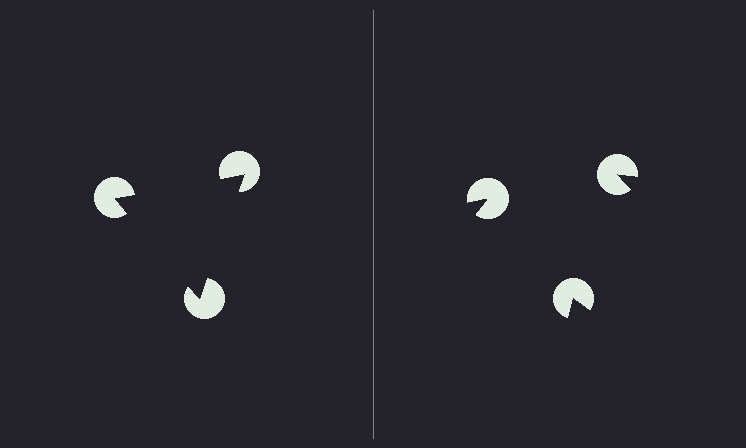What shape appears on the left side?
An illusory triangle.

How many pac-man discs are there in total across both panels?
6 — 3 on each side.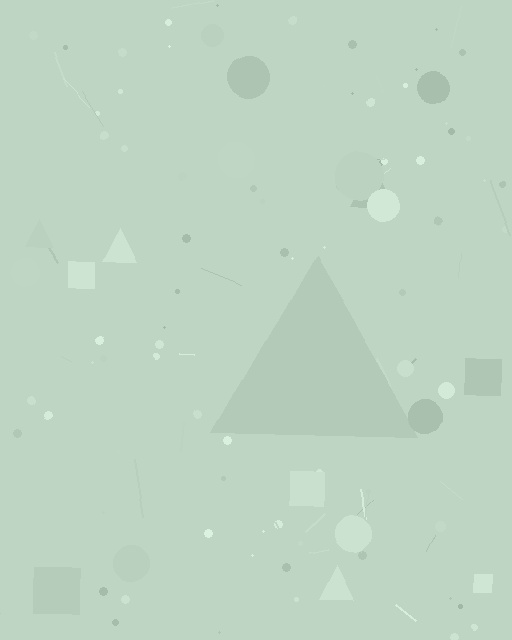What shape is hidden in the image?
A triangle is hidden in the image.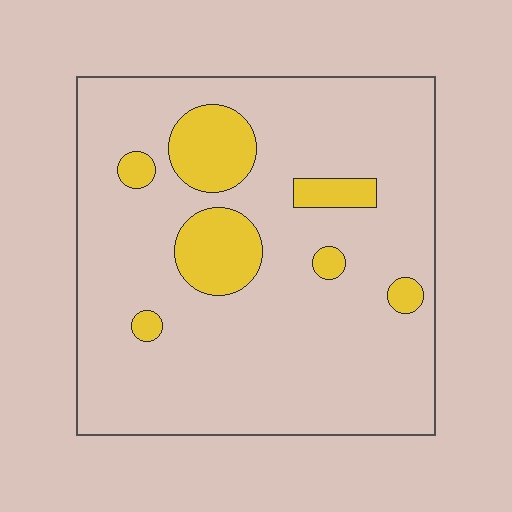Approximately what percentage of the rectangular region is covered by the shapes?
Approximately 15%.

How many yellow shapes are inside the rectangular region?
7.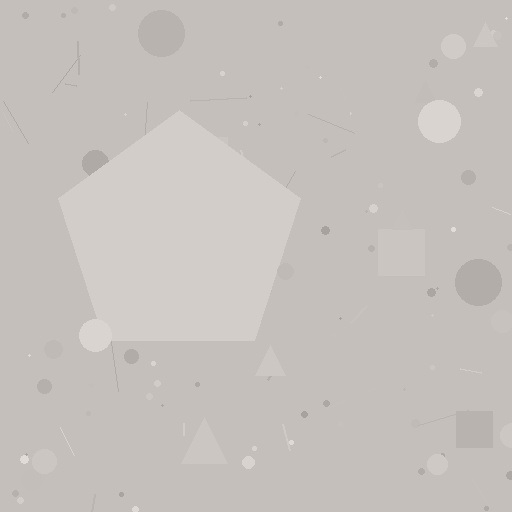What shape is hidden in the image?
A pentagon is hidden in the image.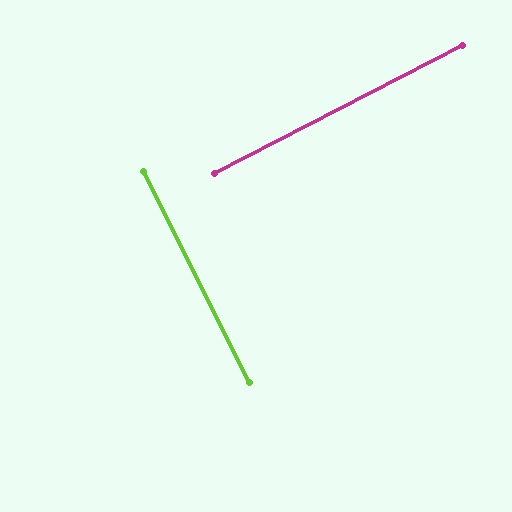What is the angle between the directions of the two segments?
Approximately 89 degrees.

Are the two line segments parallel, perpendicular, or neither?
Perpendicular — they meet at approximately 89°.